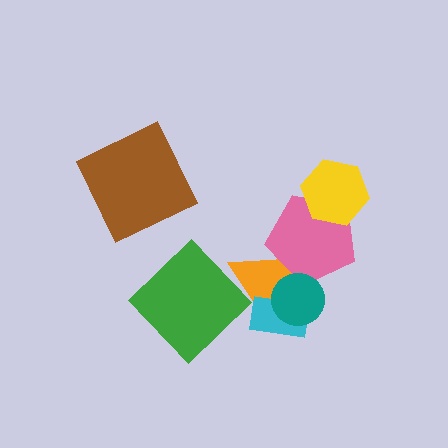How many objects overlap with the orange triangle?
3 objects overlap with the orange triangle.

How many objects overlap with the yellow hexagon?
1 object overlaps with the yellow hexagon.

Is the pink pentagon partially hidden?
Yes, it is partially covered by another shape.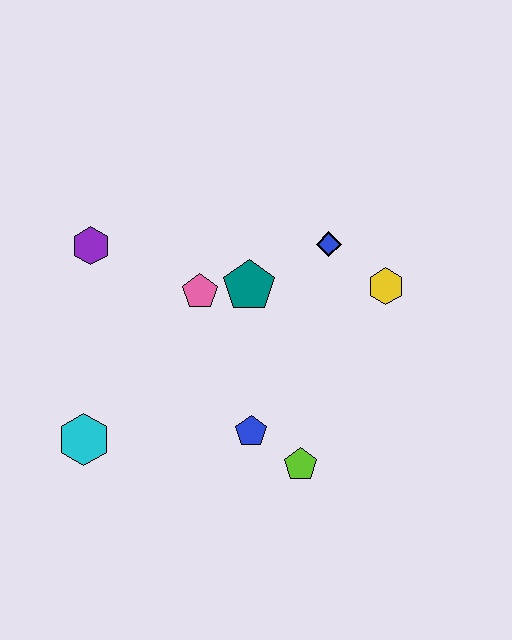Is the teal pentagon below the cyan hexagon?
No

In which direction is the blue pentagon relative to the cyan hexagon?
The blue pentagon is to the right of the cyan hexagon.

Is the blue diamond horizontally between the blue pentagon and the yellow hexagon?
Yes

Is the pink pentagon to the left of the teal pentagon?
Yes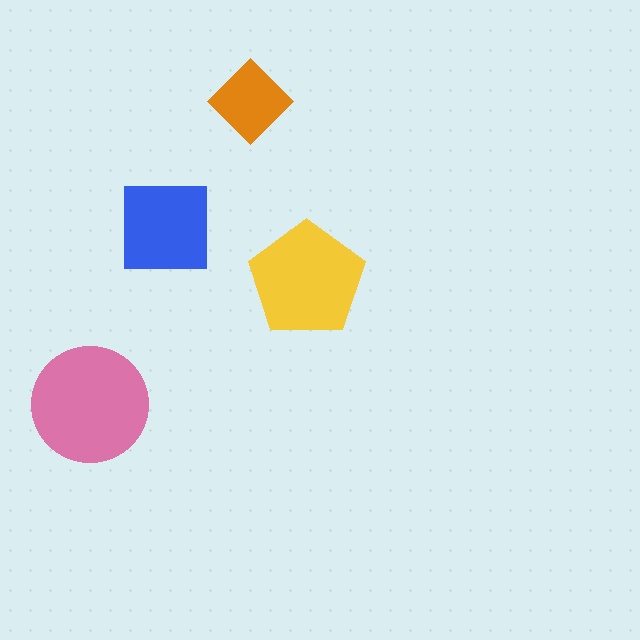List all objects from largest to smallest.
The pink circle, the yellow pentagon, the blue square, the orange diamond.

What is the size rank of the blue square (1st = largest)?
3rd.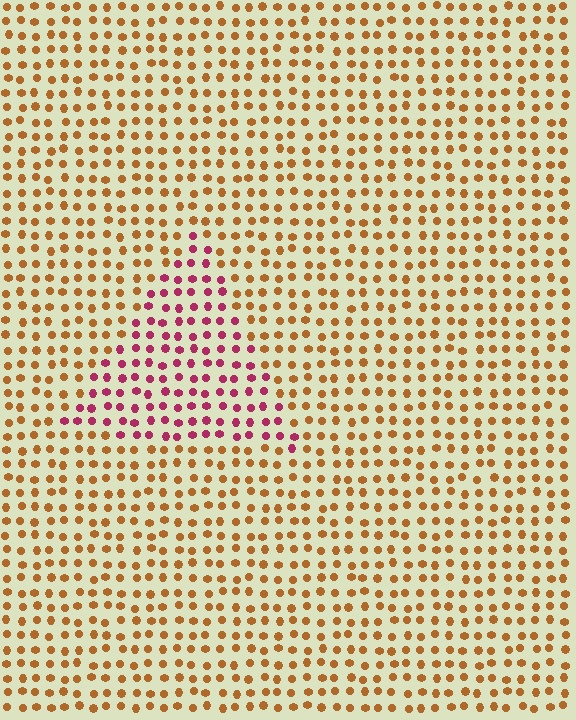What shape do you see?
I see a triangle.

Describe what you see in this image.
The image is filled with small brown elements in a uniform arrangement. A triangle-shaped region is visible where the elements are tinted to a slightly different hue, forming a subtle color boundary.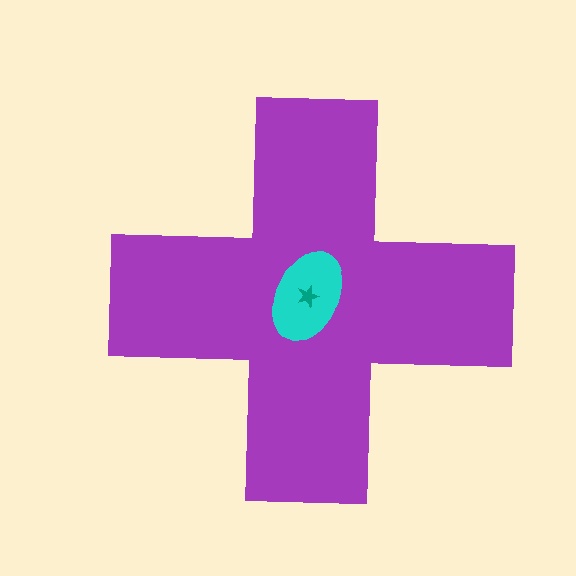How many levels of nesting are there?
3.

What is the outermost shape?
The purple cross.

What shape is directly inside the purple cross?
The cyan ellipse.